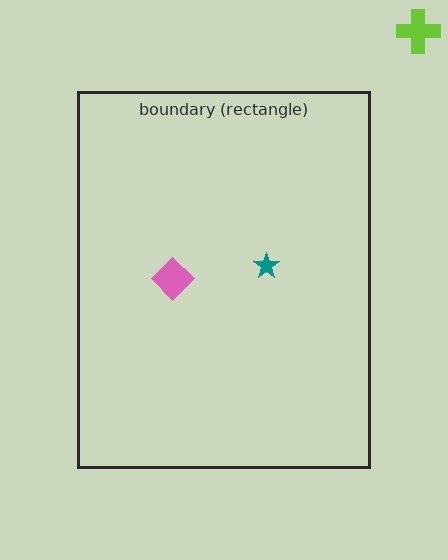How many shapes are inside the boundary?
2 inside, 1 outside.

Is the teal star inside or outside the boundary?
Inside.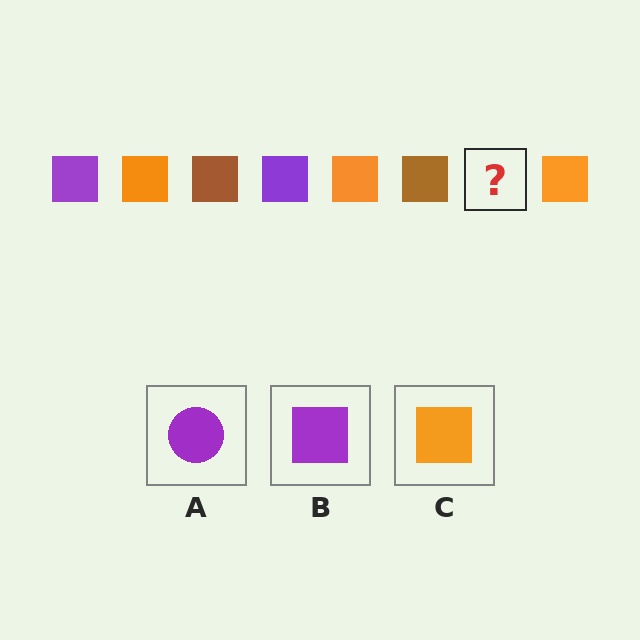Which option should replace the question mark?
Option B.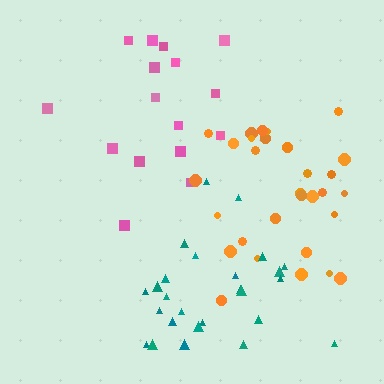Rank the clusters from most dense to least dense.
orange, teal, pink.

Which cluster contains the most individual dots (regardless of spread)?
Orange (30).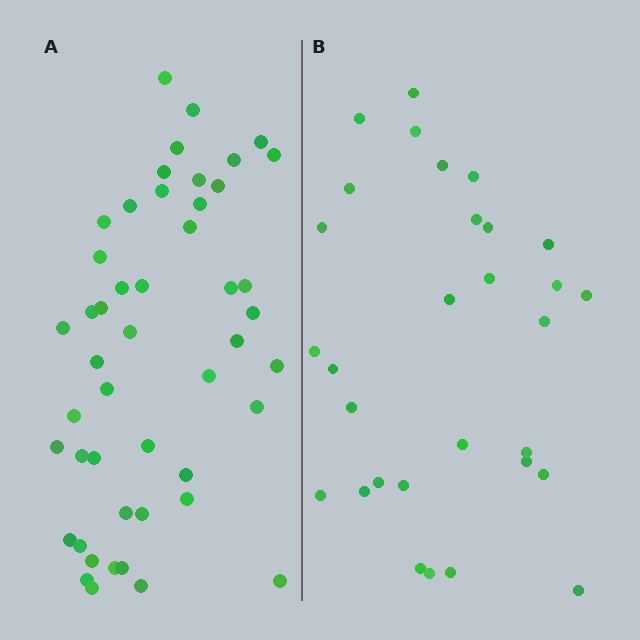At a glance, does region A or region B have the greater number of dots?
Region A (the left region) has more dots.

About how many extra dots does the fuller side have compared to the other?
Region A has approximately 20 more dots than region B.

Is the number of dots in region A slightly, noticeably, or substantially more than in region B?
Region A has substantially more. The ratio is roughly 1.6 to 1.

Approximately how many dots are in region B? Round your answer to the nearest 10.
About 30 dots.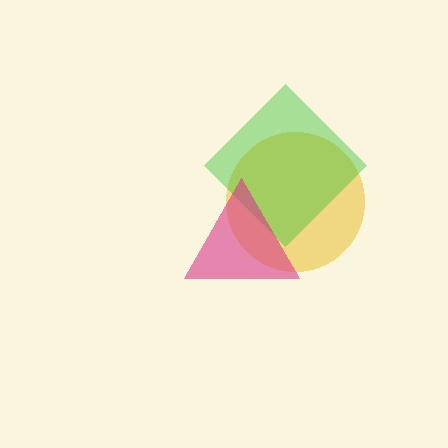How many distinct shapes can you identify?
There are 3 distinct shapes: a yellow circle, a green diamond, a magenta triangle.